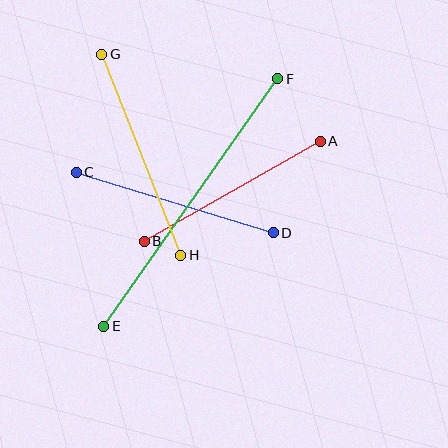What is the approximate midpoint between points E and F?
The midpoint is at approximately (191, 202) pixels.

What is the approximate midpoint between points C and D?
The midpoint is at approximately (175, 202) pixels.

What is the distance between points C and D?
The distance is approximately 206 pixels.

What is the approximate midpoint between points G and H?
The midpoint is at approximately (141, 155) pixels.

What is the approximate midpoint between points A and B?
The midpoint is at approximately (232, 191) pixels.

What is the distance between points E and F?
The distance is approximately 303 pixels.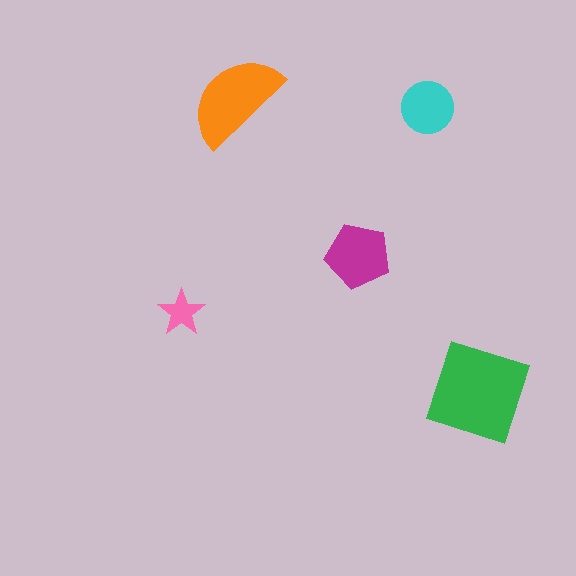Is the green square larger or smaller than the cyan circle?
Larger.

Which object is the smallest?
The pink star.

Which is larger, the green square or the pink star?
The green square.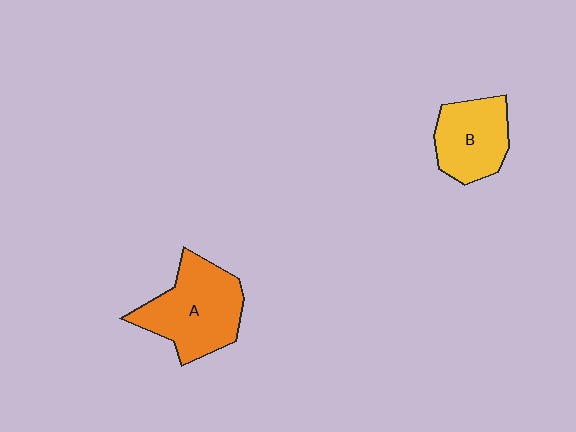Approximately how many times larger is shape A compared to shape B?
Approximately 1.4 times.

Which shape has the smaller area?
Shape B (yellow).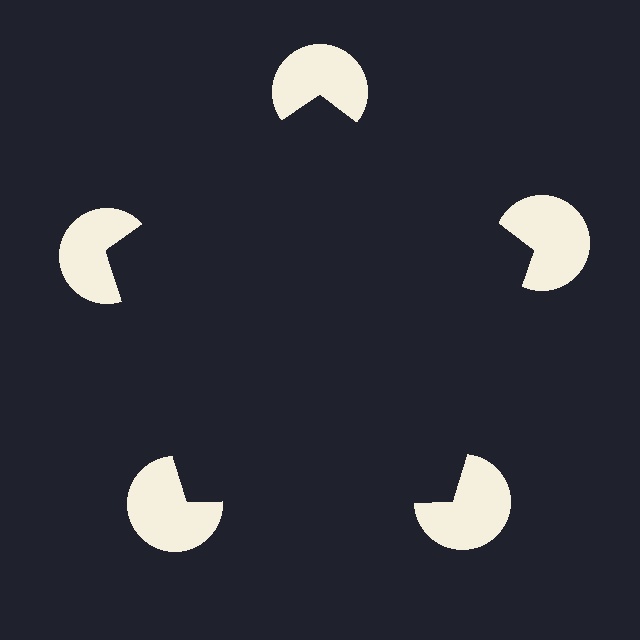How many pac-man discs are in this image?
There are 5 — one at each vertex of the illusory pentagon.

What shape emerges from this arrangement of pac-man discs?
An illusory pentagon — its edges are inferred from the aligned wedge cuts in the pac-man discs, not physically drawn.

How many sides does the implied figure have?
5 sides.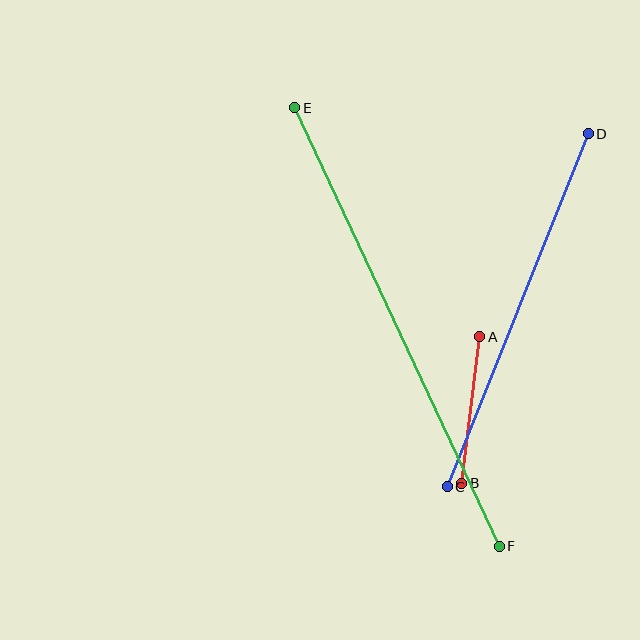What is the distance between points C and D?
The distance is approximately 380 pixels.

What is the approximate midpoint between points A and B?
The midpoint is at approximately (471, 410) pixels.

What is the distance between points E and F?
The distance is approximately 484 pixels.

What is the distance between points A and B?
The distance is approximately 147 pixels.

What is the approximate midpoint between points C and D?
The midpoint is at approximately (518, 310) pixels.